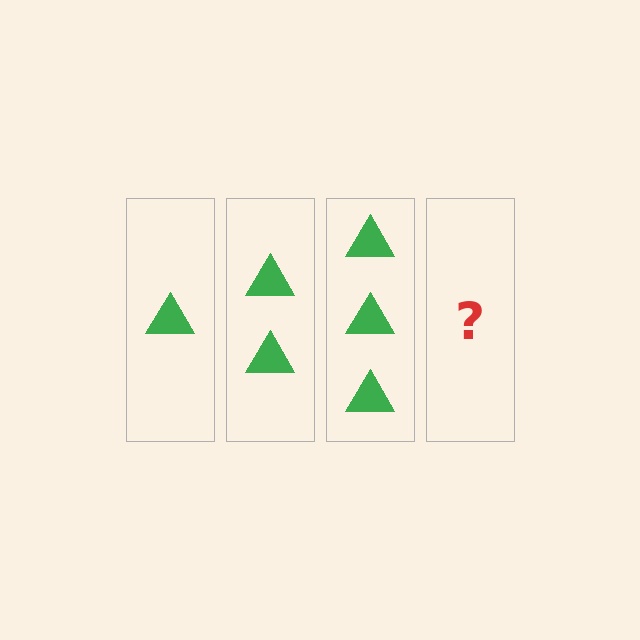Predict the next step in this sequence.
The next step is 4 triangles.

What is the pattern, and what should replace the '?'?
The pattern is that each step adds one more triangle. The '?' should be 4 triangles.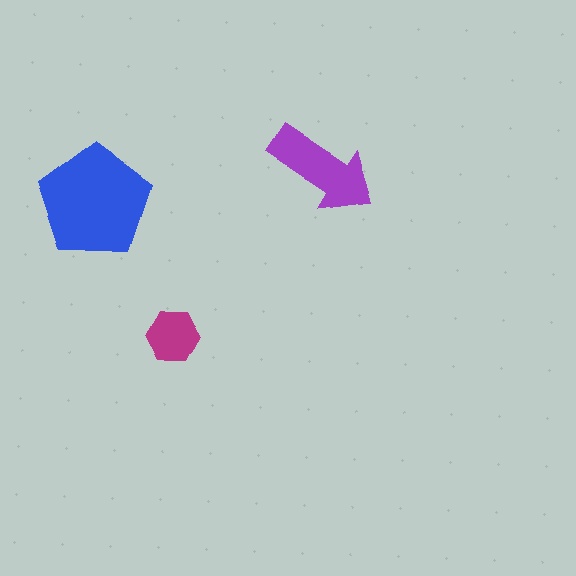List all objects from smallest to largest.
The magenta hexagon, the purple arrow, the blue pentagon.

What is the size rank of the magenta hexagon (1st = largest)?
3rd.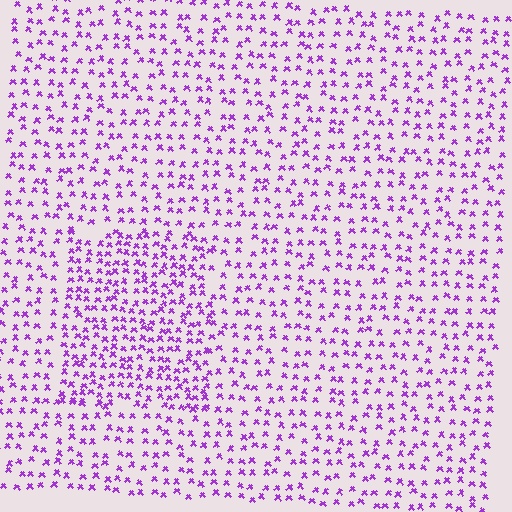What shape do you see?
I see a rectangle.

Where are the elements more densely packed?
The elements are more densely packed inside the rectangle boundary.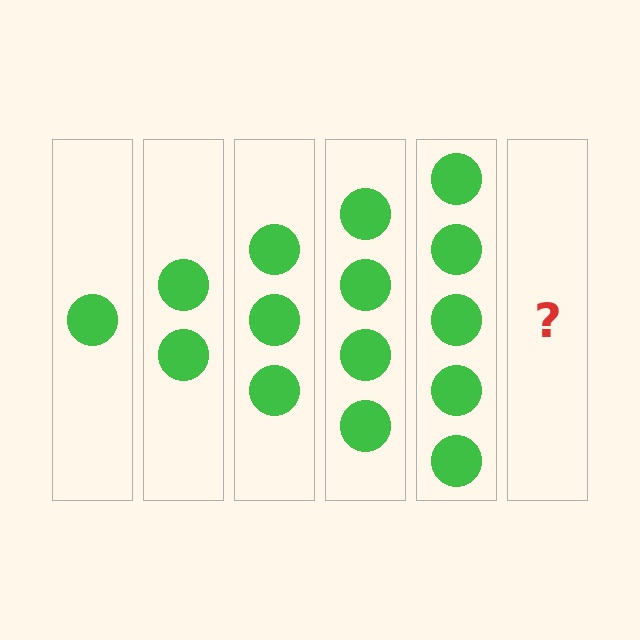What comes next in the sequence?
The next element should be 6 circles.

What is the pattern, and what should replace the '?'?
The pattern is that each step adds one more circle. The '?' should be 6 circles.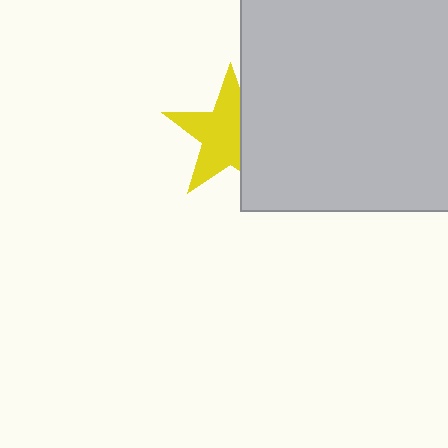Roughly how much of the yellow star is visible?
About half of it is visible (roughly 63%).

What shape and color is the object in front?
The object in front is a light gray rectangle.